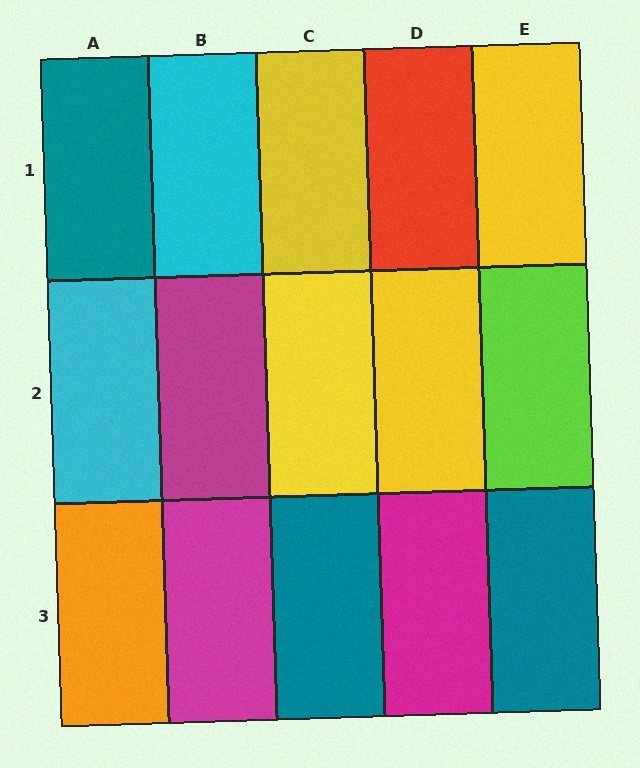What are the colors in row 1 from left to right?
Teal, cyan, yellow, red, yellow.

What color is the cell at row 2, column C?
Yellow.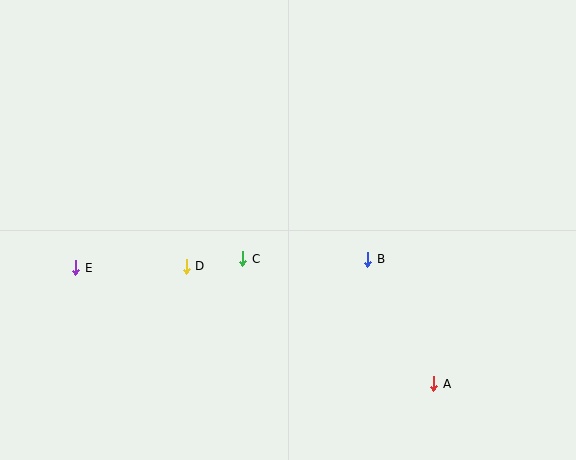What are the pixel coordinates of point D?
Point D is at (186, 266).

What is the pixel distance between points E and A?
The distance between E and A is 376 pixels.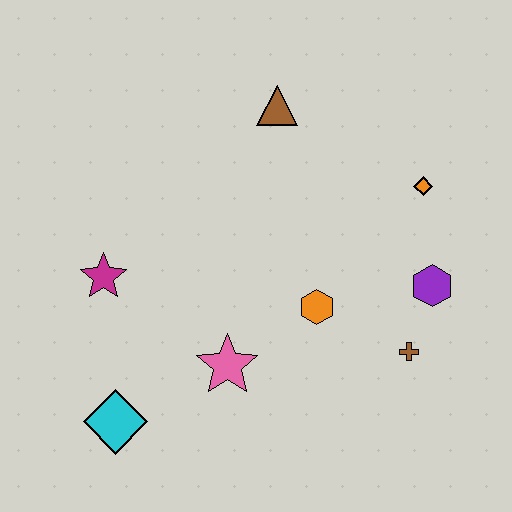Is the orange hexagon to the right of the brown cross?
No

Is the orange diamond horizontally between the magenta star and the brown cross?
No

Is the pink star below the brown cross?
Yes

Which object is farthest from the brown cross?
The magenta star is farthest from the brown cross.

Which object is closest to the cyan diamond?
The pink star is closest to the cyan diamond.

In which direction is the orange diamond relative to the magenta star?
The orange diamond is to the right of the magenta star.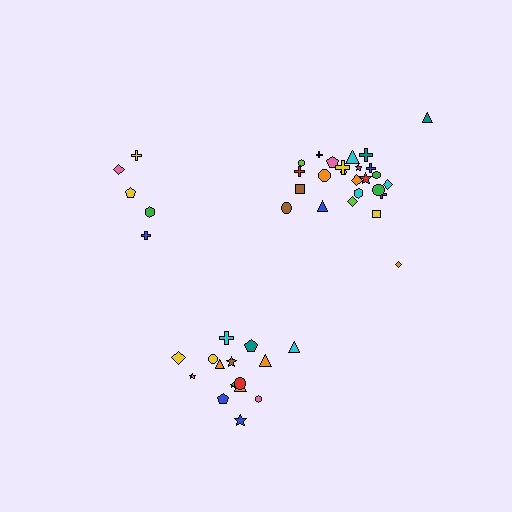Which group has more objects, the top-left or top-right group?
The top-right group.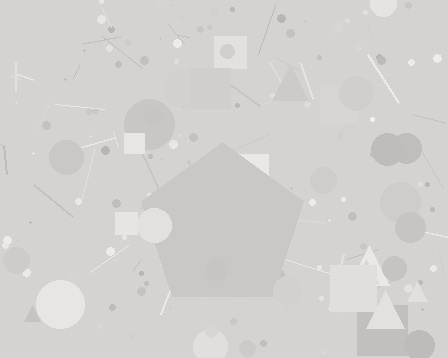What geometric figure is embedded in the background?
A pentagon is embedded in the background.